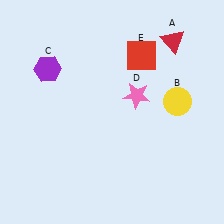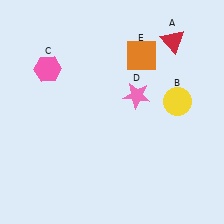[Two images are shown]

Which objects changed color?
C changed from purple to pink. E changed from red to orange.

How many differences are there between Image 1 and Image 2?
There are 2 differences between the two images.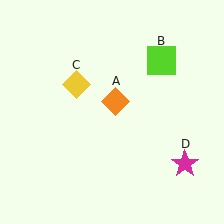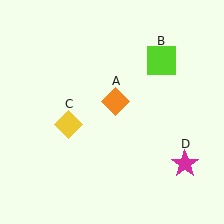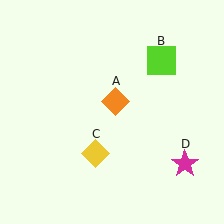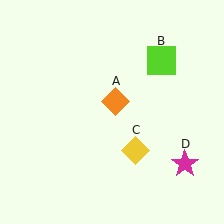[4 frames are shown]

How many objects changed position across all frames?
1 object changed position: yellow diamond (object C).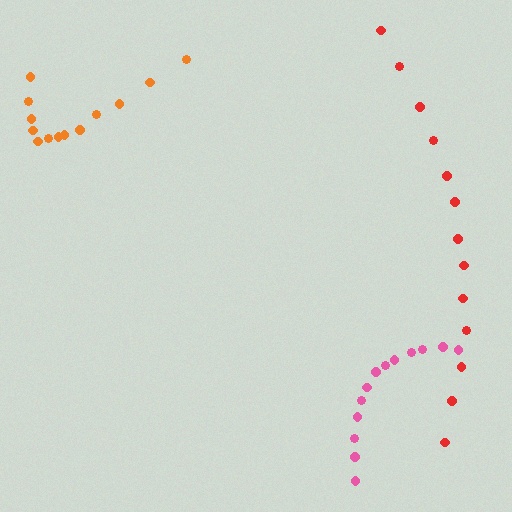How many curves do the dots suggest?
There are 3 distinct paths.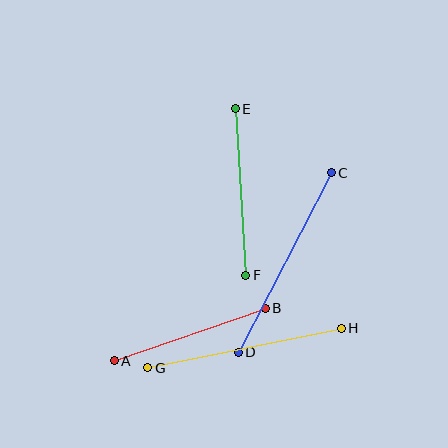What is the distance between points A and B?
The distance is approximately 160 pixels.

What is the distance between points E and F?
The distance is approximately 167 pixels.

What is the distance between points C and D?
The distance is approximately 202 pixels.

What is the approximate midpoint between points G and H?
The midpoint is at approximately (244, 348) pixels.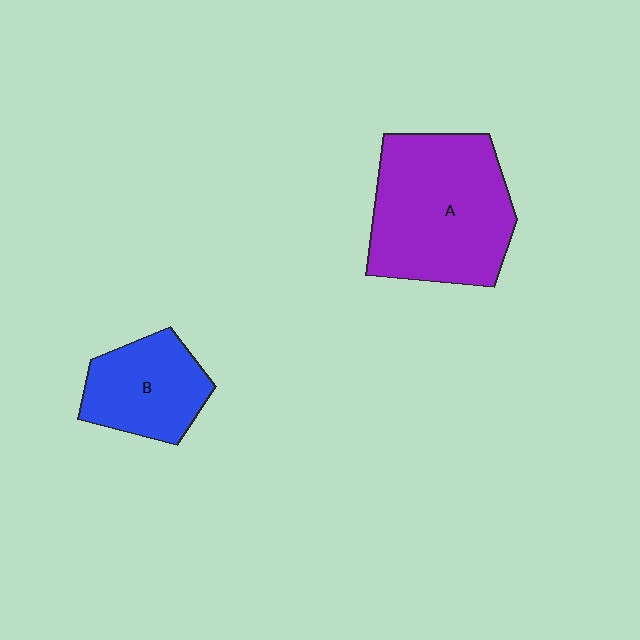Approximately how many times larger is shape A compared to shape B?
Approximately 1.8 times.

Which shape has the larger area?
Shape A (purple).